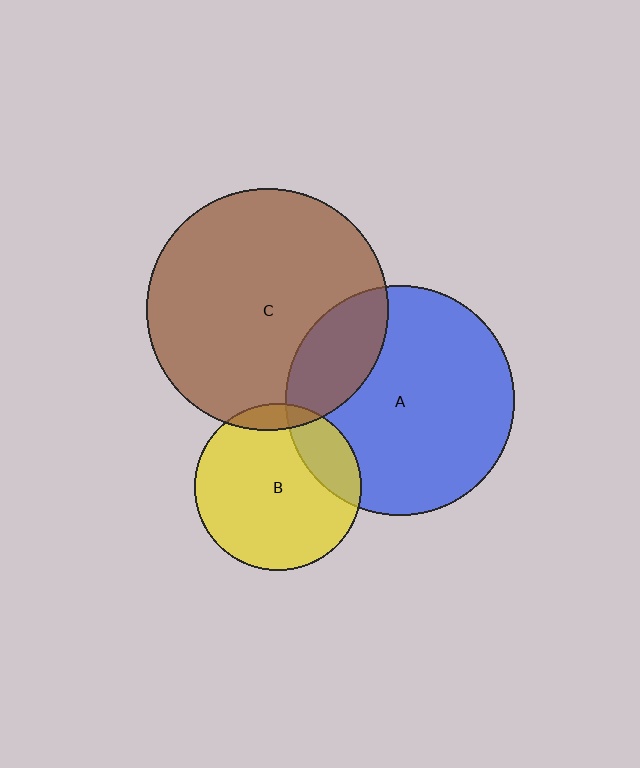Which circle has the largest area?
Circle C (brown).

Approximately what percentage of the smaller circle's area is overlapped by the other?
Approximately 20%.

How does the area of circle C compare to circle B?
Approximately 2.1 times.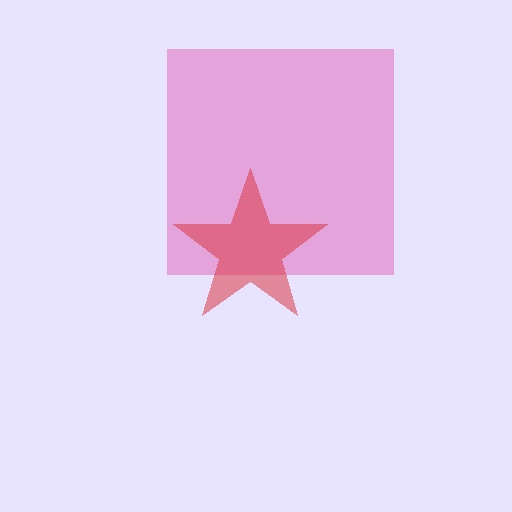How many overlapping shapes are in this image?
There are 2 overlapping shapes in the image.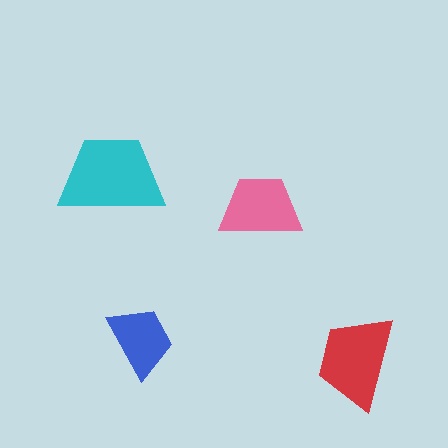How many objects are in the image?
There are 4 objects in the image.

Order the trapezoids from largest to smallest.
the cyan one, the red one, the pink one, the blue one.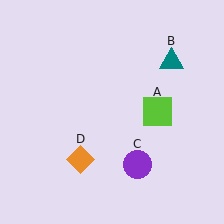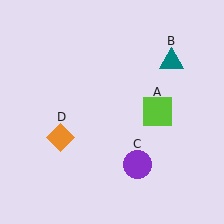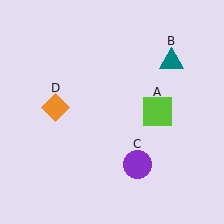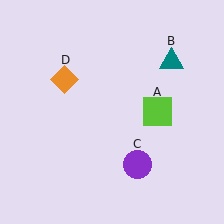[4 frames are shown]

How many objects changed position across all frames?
1 object changed position: orange diamond (object D).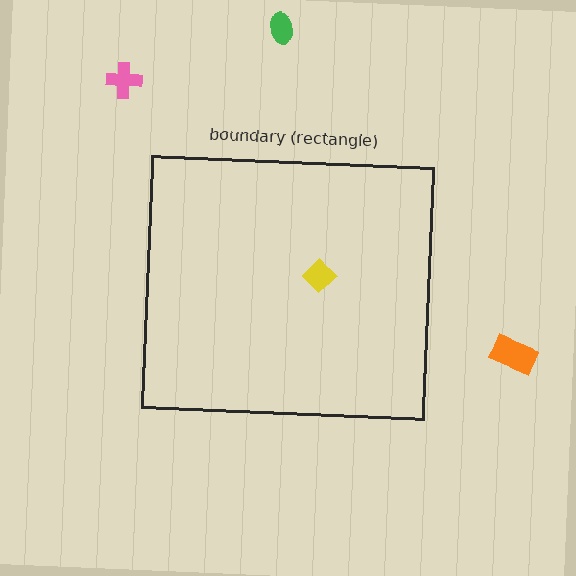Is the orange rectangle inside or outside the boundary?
Outside.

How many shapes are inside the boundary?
1 inside, 3 outside.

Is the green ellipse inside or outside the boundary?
Outside.